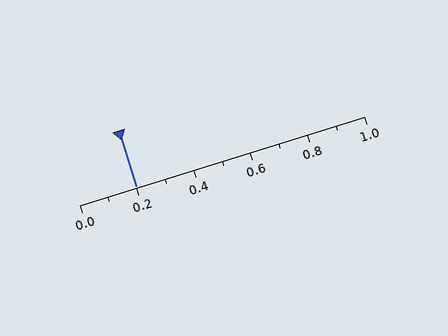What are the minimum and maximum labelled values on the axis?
The axis runs from 0.0 to 1.0.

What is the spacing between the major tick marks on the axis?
The major ticks are spaced 0.2 apart.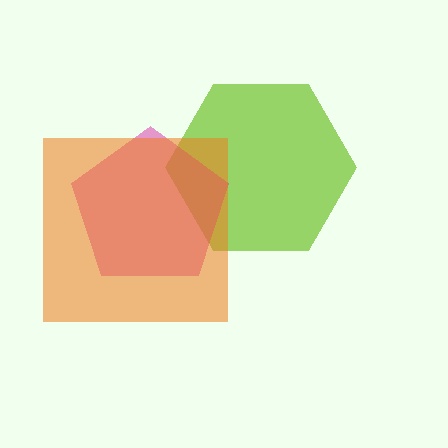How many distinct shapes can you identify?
There are 3 distinct shapes: a lime hexagon, a magenta pentagon, an orange square.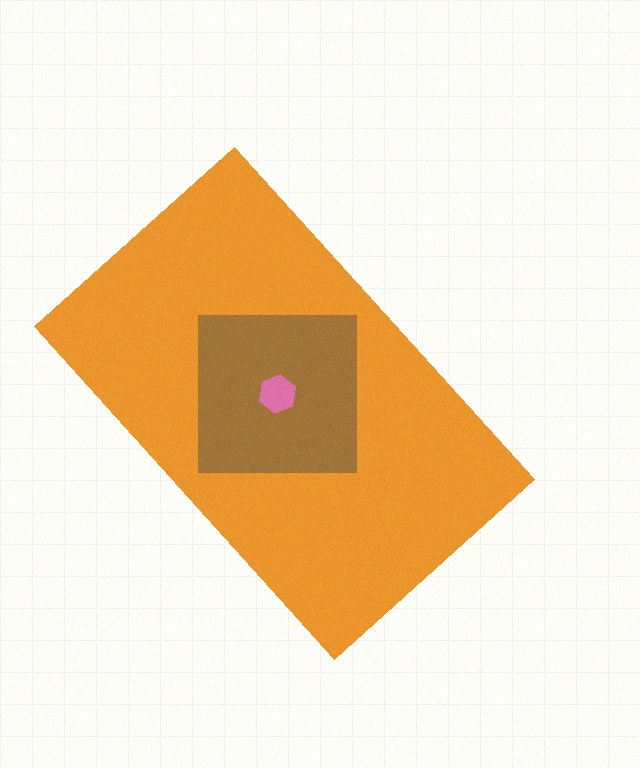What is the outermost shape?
The orange rectangle.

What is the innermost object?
The pink hexagon.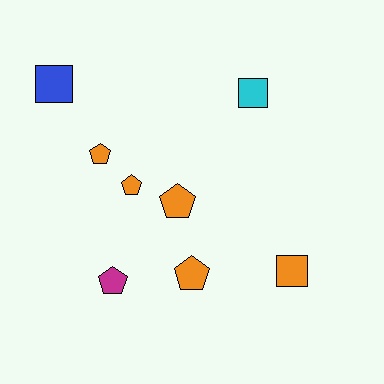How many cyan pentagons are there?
There are no cyan pentagons.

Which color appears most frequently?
Orange, with 5 objects.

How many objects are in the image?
There are 8 objects.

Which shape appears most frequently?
Pentagon, with 5 objects.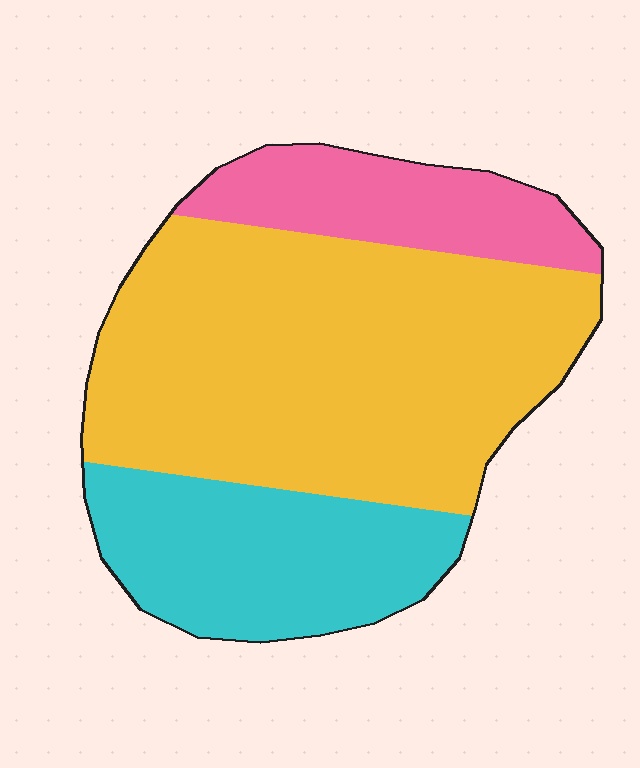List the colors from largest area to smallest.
From largest to smallest: yellow, cyan, pink.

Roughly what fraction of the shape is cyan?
Cyan takes up between a sixth and a third of the shape.